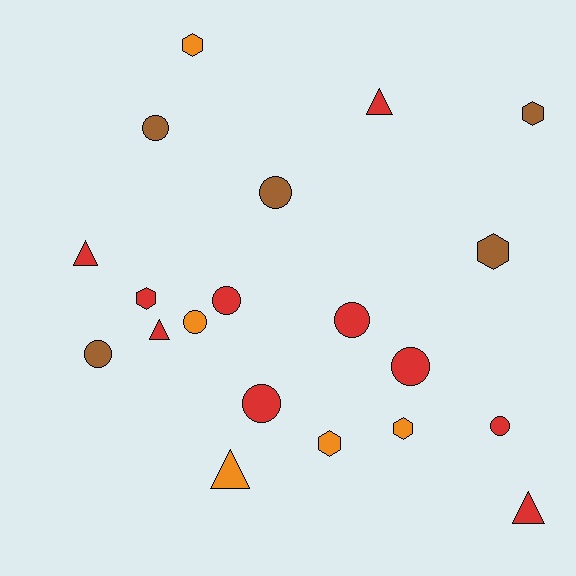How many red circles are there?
There are 5 red circles.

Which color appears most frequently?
Red, with 10 objects.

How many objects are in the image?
There are 20 objects.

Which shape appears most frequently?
Circle, with 9 objects.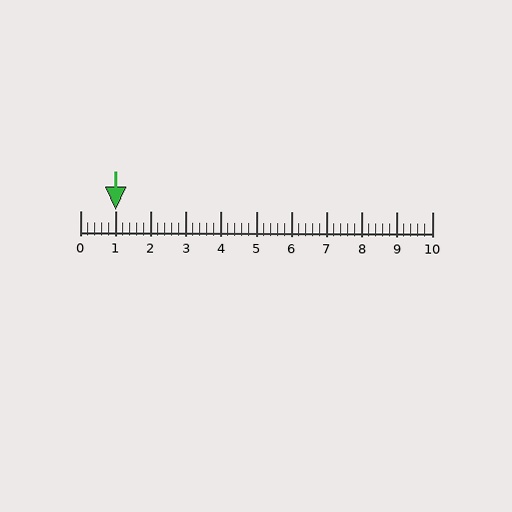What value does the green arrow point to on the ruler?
The green arrow points to approximately 1.0.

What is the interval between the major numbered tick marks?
The major tick marks are spaced 1 units apart.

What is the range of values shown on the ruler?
The ruler shows values from 0 to 10.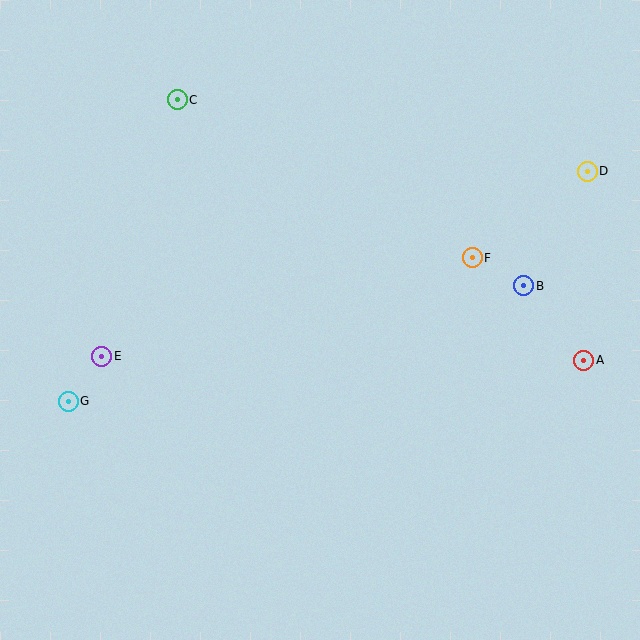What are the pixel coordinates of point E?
Point E is at (102, 356).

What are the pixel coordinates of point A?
Point A is at (584, 360).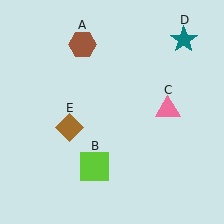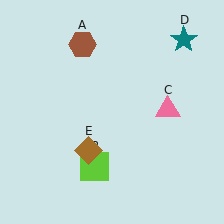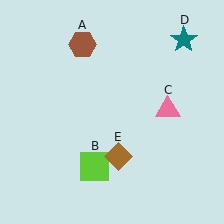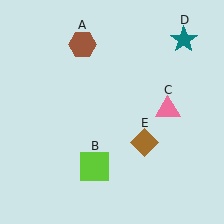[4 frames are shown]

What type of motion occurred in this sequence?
The brown diamond (object E) rotated counterclockwise around the center of the scene.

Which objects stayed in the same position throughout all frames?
Brown hexagon (object A) and lime square (object B) and pink triangle (object C) and teal star (object D) remained stationary.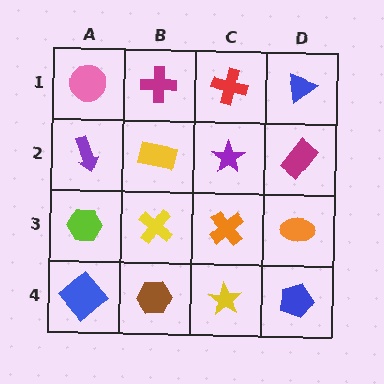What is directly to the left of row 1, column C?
A magenta cross.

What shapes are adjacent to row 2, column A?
A pink circle (row 1, column A), a lime hexagon (row 3, column A), a yellow rectangle (row 2, column B).